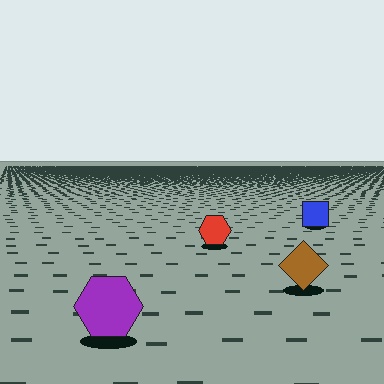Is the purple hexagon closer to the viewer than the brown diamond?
Yes. The purple hexagon is closer — you can tell from the texture gradient: the ground texture is coarser near it.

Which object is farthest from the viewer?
The blue square is farthest from the viewer. It appears smaller and the ground texture around it is denser.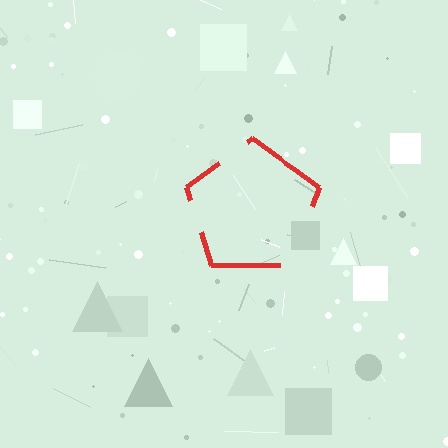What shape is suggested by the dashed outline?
The dashed outline suggests a pentagon.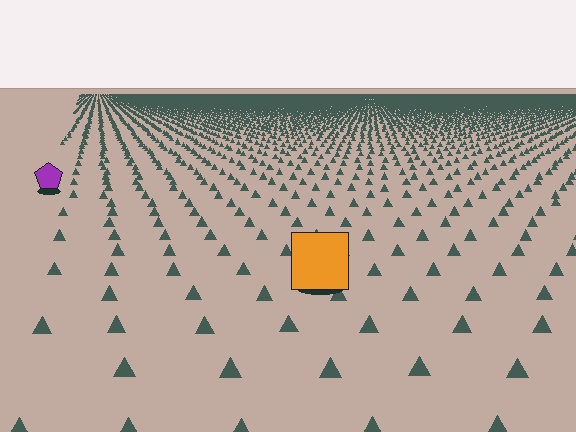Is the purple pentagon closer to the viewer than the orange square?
No. The orange square is closer — you can tell from the texture gradient: the ground texture is coarser near it.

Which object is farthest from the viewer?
The purple pentagon is farthest from the viewer. It appears smaller and the ground texture around it is denser.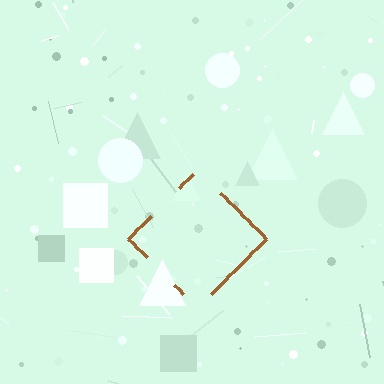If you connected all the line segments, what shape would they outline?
They would outline a diamond.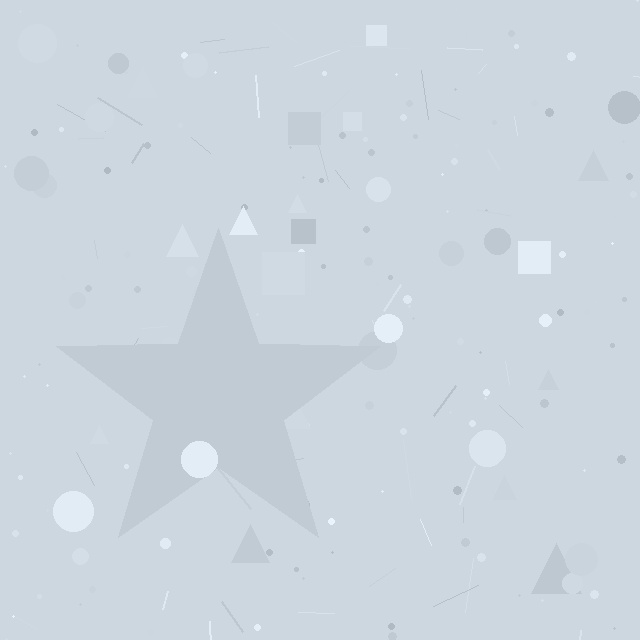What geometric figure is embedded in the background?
A star is embedded in the background.